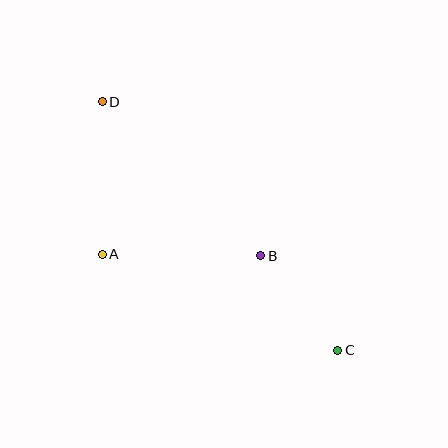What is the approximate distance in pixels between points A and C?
The distance between A and C is approximately 254 pixels.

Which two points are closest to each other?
Points B and C are closest to each other.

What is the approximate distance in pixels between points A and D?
The distance between A and D is approximately 153 pixels.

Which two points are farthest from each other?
Points C and D are farthest from each other.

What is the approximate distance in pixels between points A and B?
The distance between A and B is approximately 159 pixels.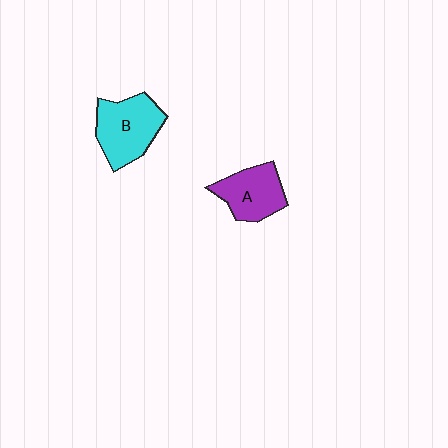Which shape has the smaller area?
Shape A (purple).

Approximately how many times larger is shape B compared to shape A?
Approximately 1.2 times.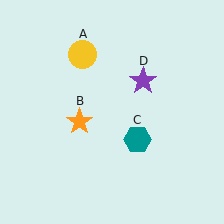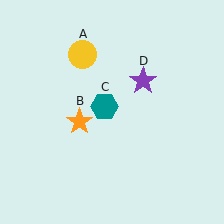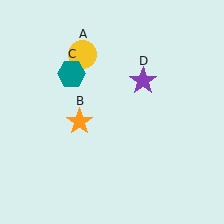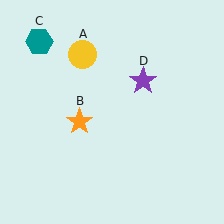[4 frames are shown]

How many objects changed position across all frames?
1 object changed position: teal hexagon (object C).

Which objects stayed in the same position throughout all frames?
Yellow circle (object A) and orange star (object B) and purple star (object D) remained stationary.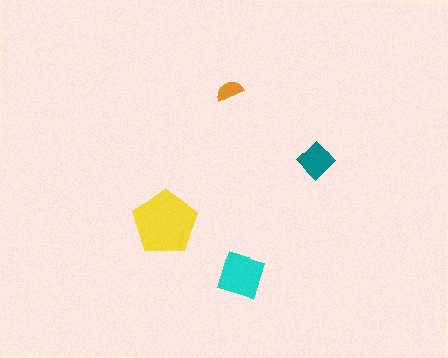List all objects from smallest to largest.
The orange semicircle, the teal diamond, the cyan square, the yellow pentagon.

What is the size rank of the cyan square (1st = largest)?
2nd.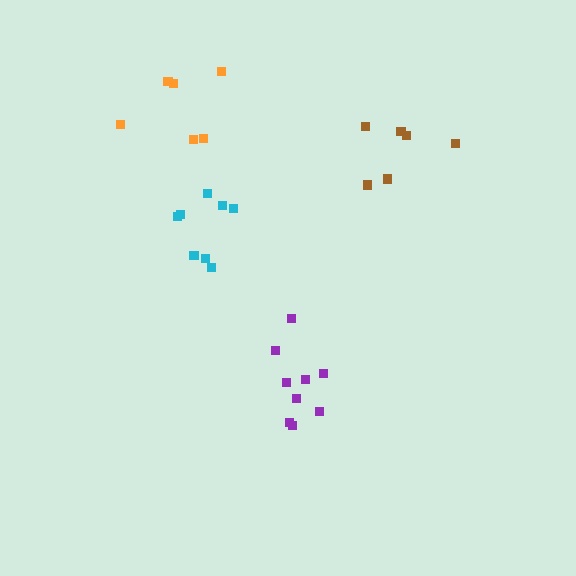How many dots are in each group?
Group 1: 9 dots, Group 2: 8 dots, Group 3: 6 dots, Group 4: 6 dots (29 total).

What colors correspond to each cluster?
The clusters are colored: purple, cyan, brown, orange.